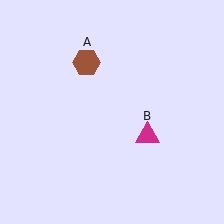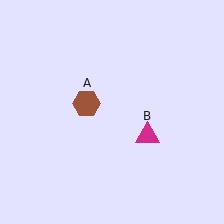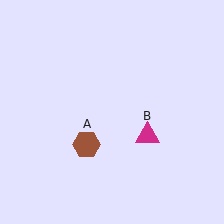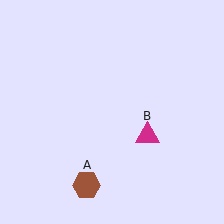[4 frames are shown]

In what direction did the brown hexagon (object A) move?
The brown hexagon (object A) moved down.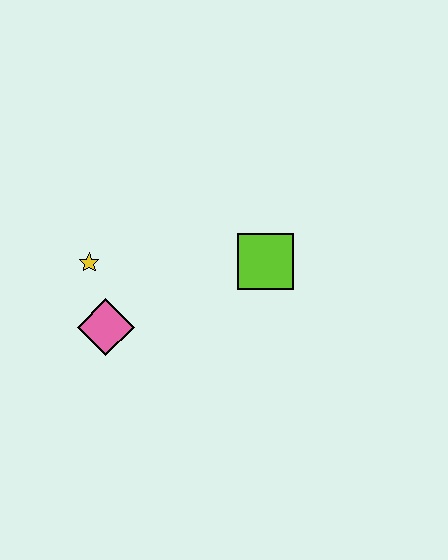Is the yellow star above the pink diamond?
Yes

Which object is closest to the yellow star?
The pink diamond is closest to the yellow star.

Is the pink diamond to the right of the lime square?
No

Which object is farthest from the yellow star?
The lime square is farthest from the yellow star.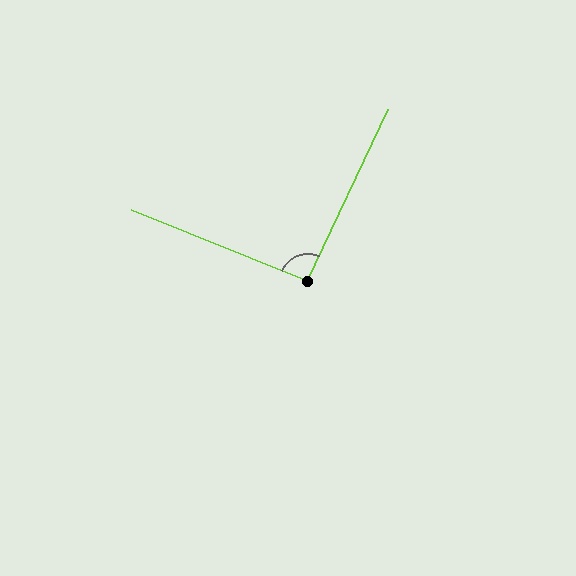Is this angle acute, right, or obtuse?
It is approximately a right angle.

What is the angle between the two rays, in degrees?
Approximately 93 degrees.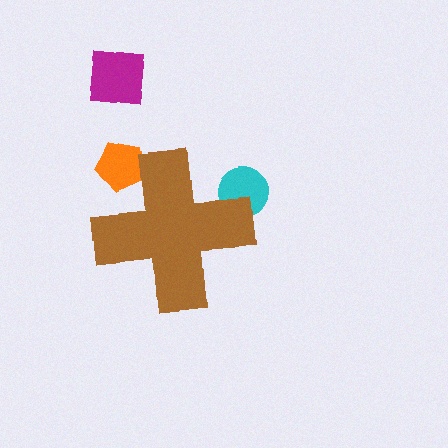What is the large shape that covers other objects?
A brown cross.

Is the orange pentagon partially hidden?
Yes, the orange pentagon is partially hidden behind the brown cross.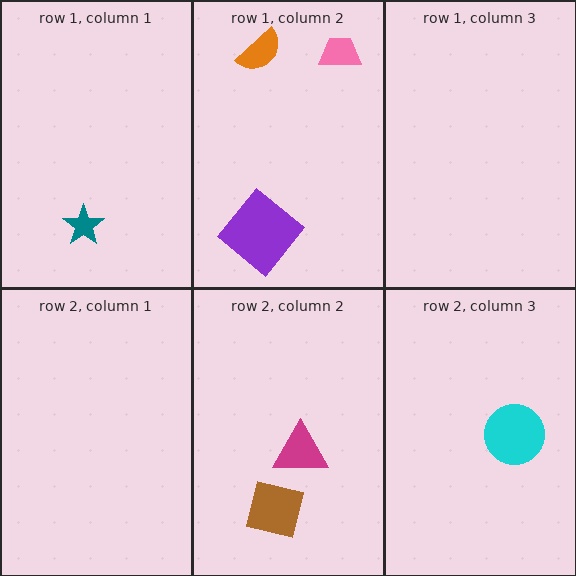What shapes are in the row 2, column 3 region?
The cyan circle.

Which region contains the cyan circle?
The row 2, column 3 region.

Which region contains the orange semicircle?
The row 1, column 2 region.